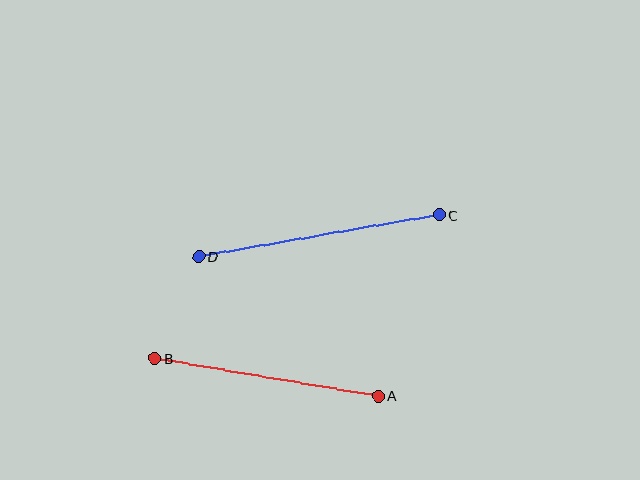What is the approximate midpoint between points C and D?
The midpoint is at approximately (319, 236) pixels.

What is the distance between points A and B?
The distance is approximately 226 pixels.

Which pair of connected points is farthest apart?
Points C and D are farthest apart.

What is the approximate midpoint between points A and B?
The midpoint is at approximately (266, 377) pixels.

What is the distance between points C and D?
The distance is approximately 244 pixels.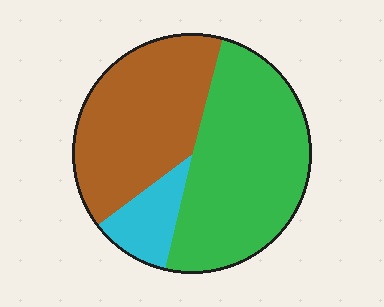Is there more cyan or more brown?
Brown.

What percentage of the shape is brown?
Brown covers 40% of the shape.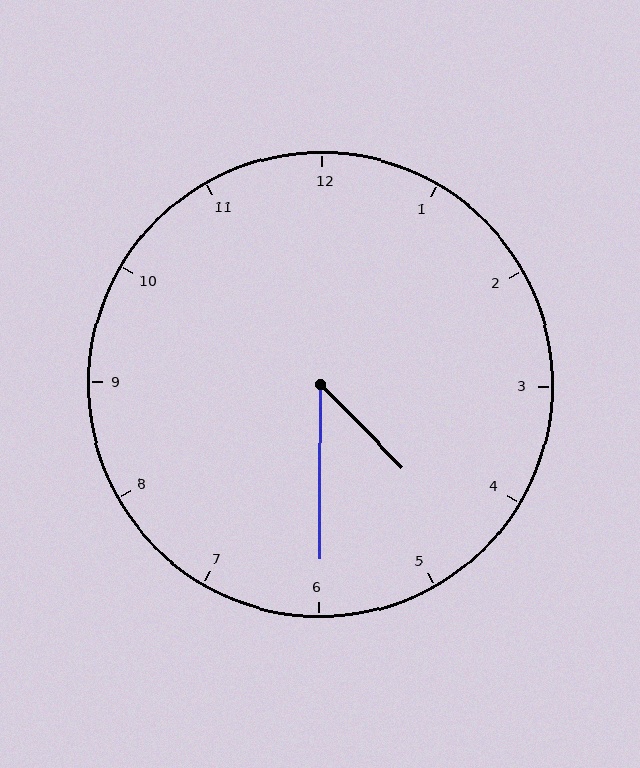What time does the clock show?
4:30.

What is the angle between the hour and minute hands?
Approximately 45 degrees.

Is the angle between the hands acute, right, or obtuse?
It is acute.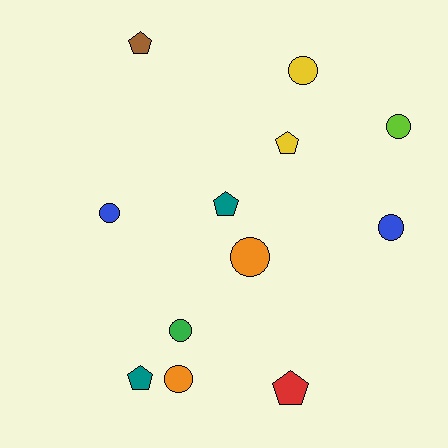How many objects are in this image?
There are 12 objects.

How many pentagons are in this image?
There are 5 pentagons.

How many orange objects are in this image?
There are 2 orange objects.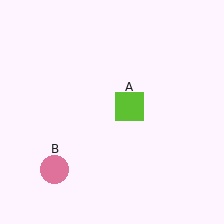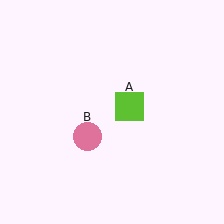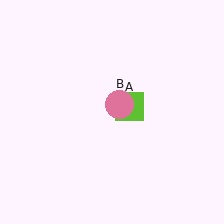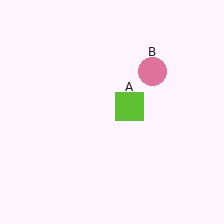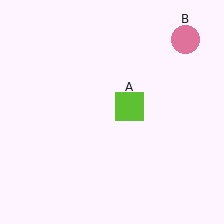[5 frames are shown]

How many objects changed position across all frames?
1 object changed position: pink circle (object B).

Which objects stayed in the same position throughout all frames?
Lime square (object A) remained stationary.